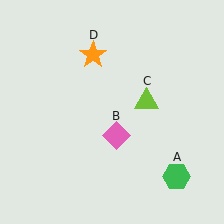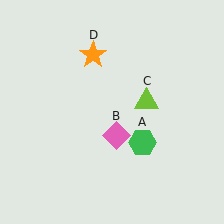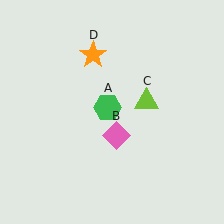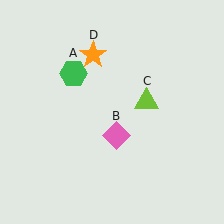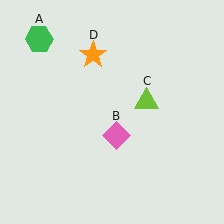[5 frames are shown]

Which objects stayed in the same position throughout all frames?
Pink diamond (object B) and lime triangle (object C) and orange star (object D) remained stationary.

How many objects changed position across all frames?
1 object changed position: green hexagon (object A).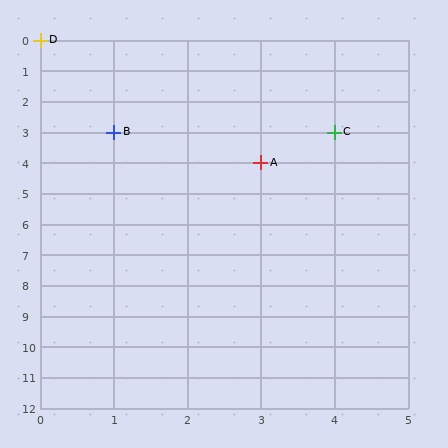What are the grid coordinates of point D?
Point D is at grid coordinates (0, 0).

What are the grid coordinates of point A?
Point A is at grid coordinates (3, 4).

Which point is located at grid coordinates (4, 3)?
Point C is at (4, 3).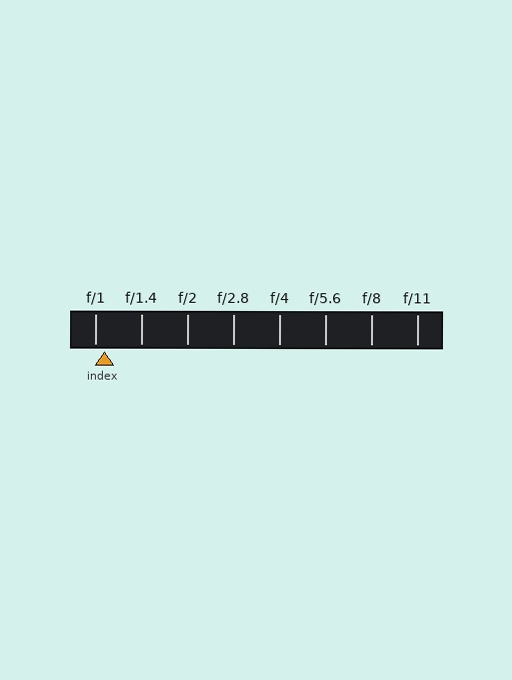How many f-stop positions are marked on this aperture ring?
There are 8 f-stop positions marked.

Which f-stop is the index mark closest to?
The index mark is closest to f/1.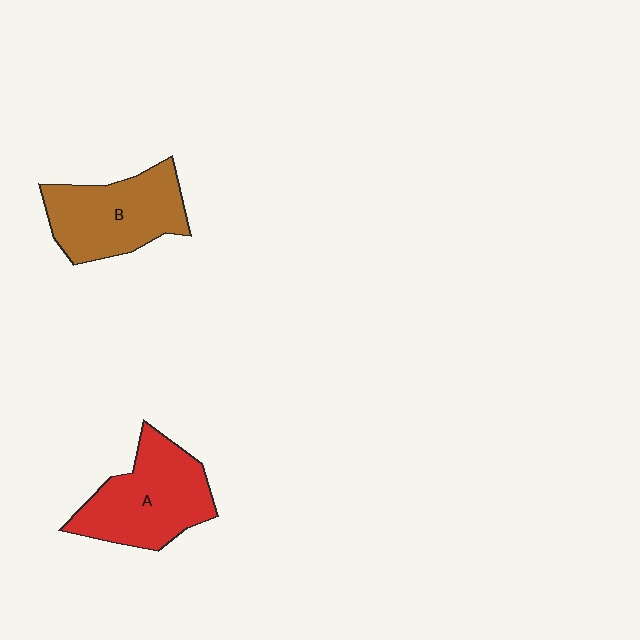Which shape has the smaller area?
Shape B (brown).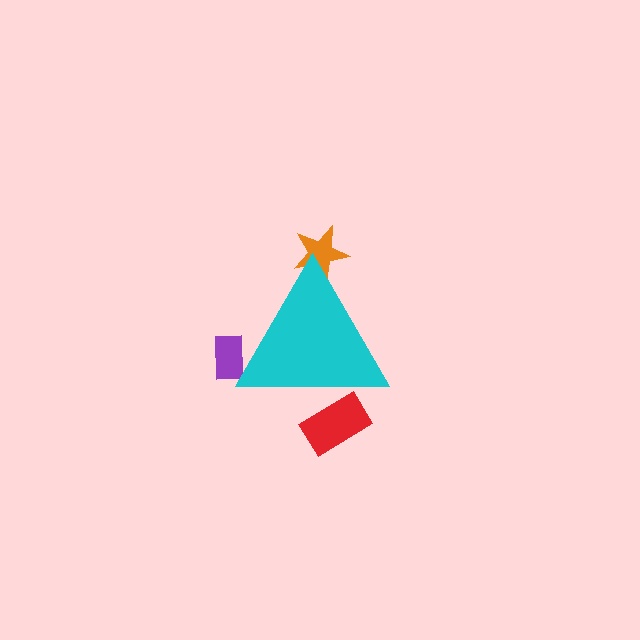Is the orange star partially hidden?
Yes, the orange star is partially hidden behind the cyan triangle.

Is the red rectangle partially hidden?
Yes, the red rectangle is partially hidden behind the cyan triangle.